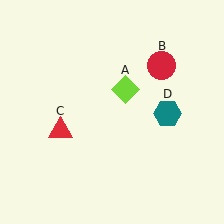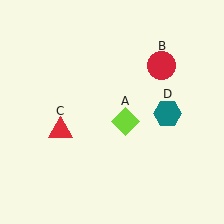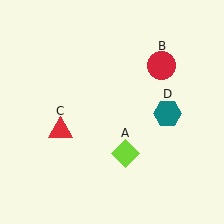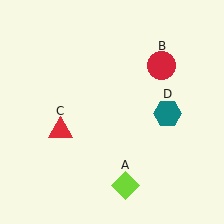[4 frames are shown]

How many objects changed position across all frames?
1 object changed position: lime diamond (object A).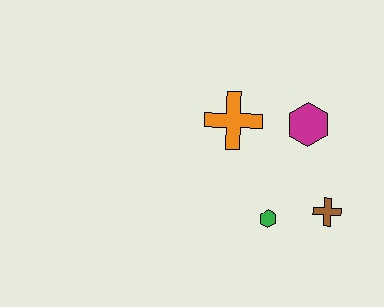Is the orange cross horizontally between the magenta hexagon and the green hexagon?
No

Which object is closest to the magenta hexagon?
The orange cross is closest to the magenta hexagon.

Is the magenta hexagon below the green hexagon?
No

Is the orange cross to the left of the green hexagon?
Yes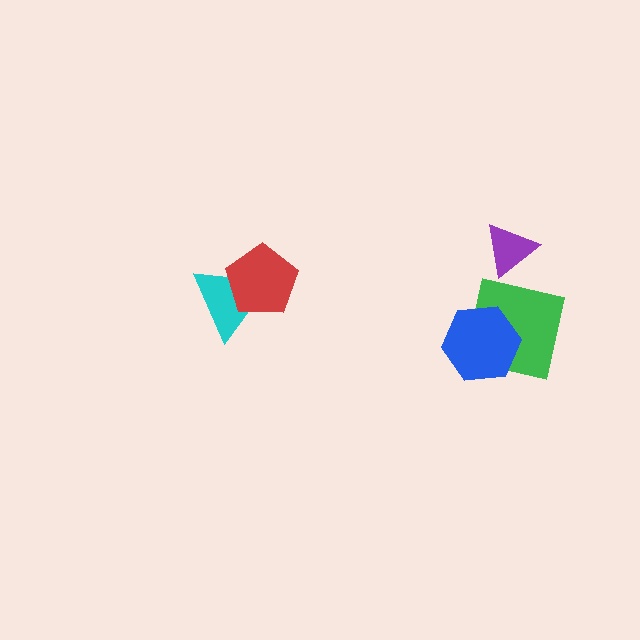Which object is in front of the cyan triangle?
The red pentagon is in front of the cyan triangle.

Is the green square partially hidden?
Yes, it is partially covered by another shape.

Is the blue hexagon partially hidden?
No, no other shape covers it.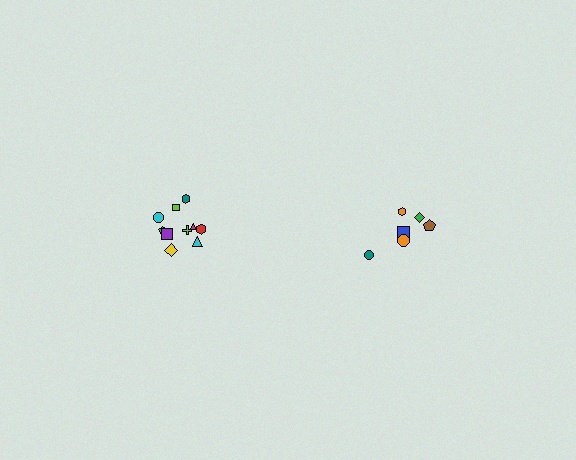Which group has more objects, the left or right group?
The left group.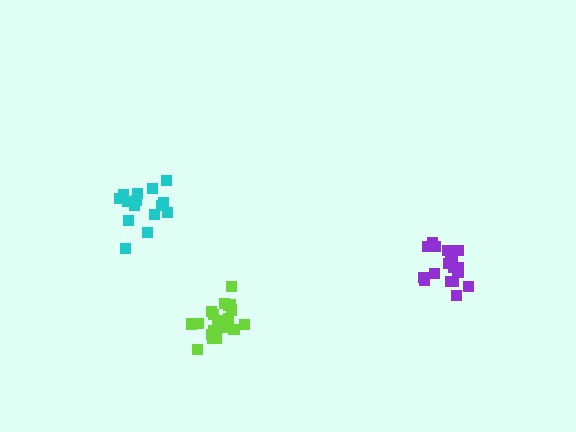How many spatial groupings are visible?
There are 3 spatial groupings.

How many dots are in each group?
Group 1: 19 dots, Group 2: 20 dots, Group 3: 15 dots (54 total).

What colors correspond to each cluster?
The clusters are colored: purple, lime, cyan.